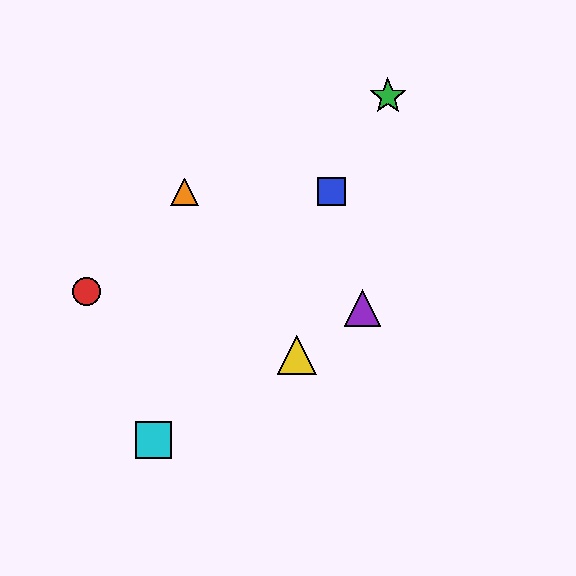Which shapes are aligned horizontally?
The blue square, the orange triangle are aligned horizontally.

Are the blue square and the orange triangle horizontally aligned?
Yes, both are at y≈192.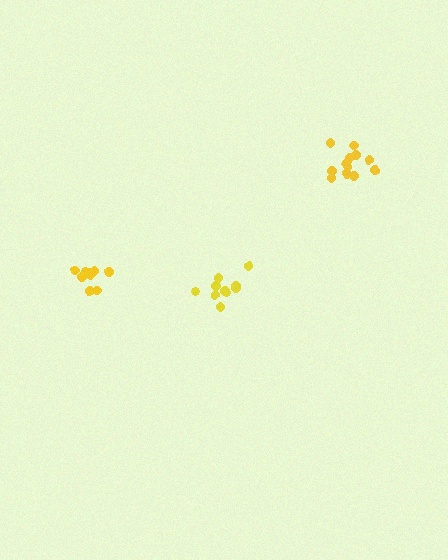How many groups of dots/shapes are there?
There are 3 groups.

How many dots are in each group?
Group 1: 12 dots, Group 2: 9 dots, Group 3: 10 dots (31 total).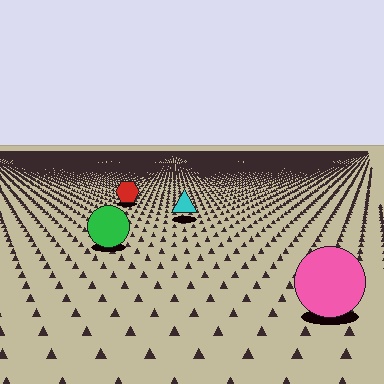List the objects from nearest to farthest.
From nearest to farthest: the pink circle, the green circle, the cyan triangle, the red hexagon.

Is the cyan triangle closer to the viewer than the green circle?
No. The green circle is closer — you can tell from the texture gradient: the ground texture is coarser near it.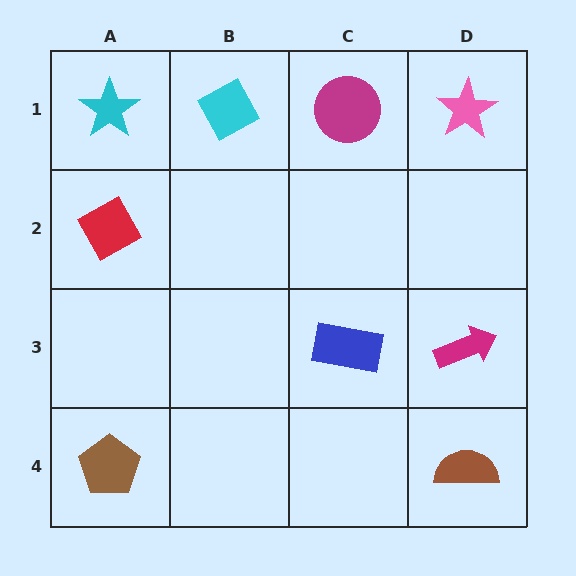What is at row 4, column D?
A brown semicircle.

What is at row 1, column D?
A pink star.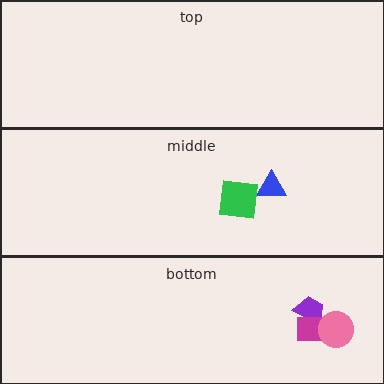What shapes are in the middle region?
The blue triangle, the green square.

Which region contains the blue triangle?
The middle region.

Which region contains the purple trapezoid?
The bottom region.